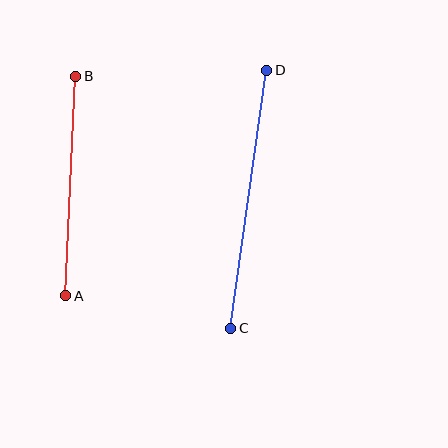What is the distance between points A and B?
The distance is approximately 220 pixels.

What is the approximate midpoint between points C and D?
The midpoint is at approximately (249, 199) pixels.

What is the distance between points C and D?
The distance is approximately 261 pixels.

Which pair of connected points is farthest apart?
Points C and D are farthest apart.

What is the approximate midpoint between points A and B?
The midpoint is at approximately (71, 186) pixels.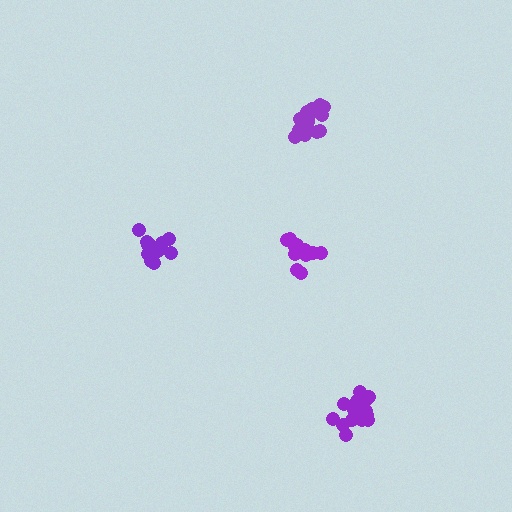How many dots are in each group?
Group 1: 16 dots, Group 2: 12 dots, Group 3: 13 dots, Group 4: 18 dots (59 total).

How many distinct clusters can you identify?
There are 4 distinct clusters.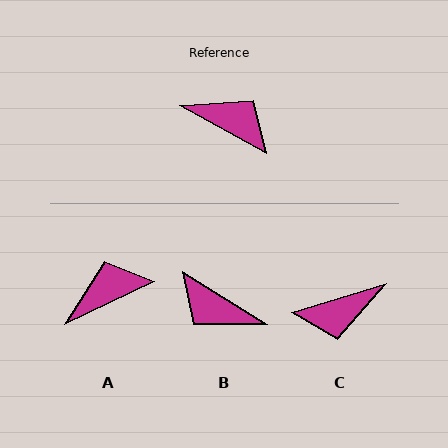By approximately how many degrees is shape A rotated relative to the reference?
Approximately 55 degrees counter-clockwise.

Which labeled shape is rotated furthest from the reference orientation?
B, about 177 degrees away.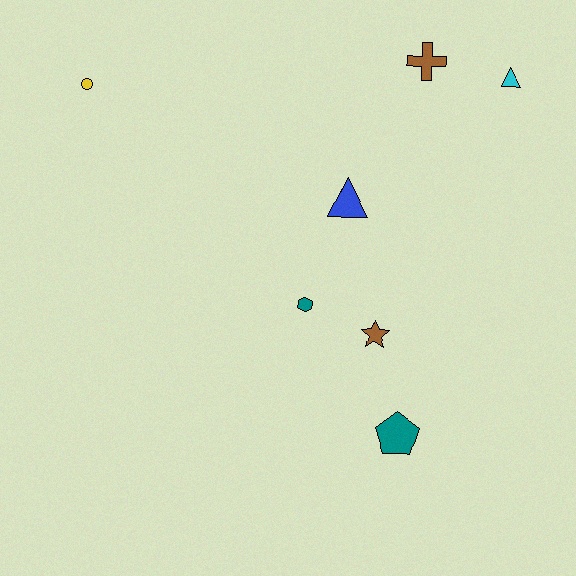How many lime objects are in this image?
There are no lime objects.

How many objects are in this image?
There are 7 objects.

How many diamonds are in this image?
There are no diamonds.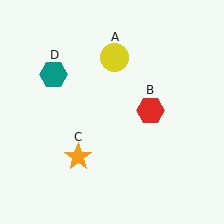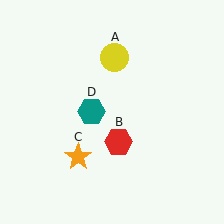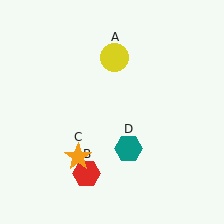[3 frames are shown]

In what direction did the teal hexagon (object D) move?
The teal hexagon (object D) moved down and to the right.